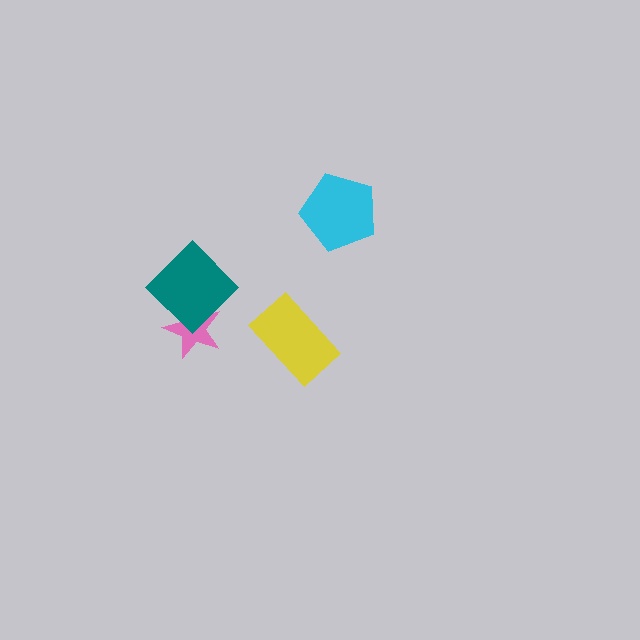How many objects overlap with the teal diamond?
1 object overlaps with the teal diamond.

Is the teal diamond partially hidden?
No, no other shape covers it.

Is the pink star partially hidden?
Yes, it is partially covered by another shape.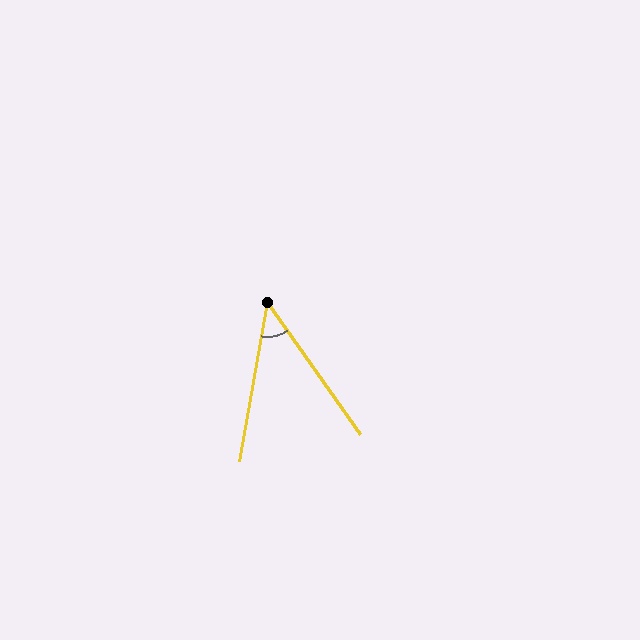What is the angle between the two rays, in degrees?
Approximately 45 degrees.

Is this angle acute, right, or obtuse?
It is acute.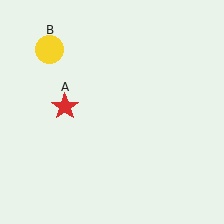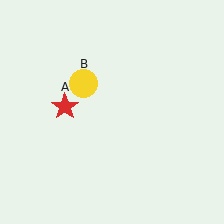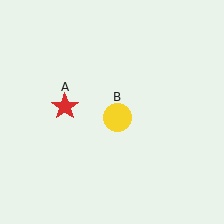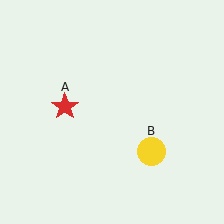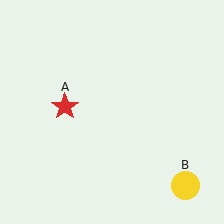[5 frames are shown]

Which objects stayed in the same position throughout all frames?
Red star (object A) remained stationary.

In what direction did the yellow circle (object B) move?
The yellow circle (object B) moved down and to the right.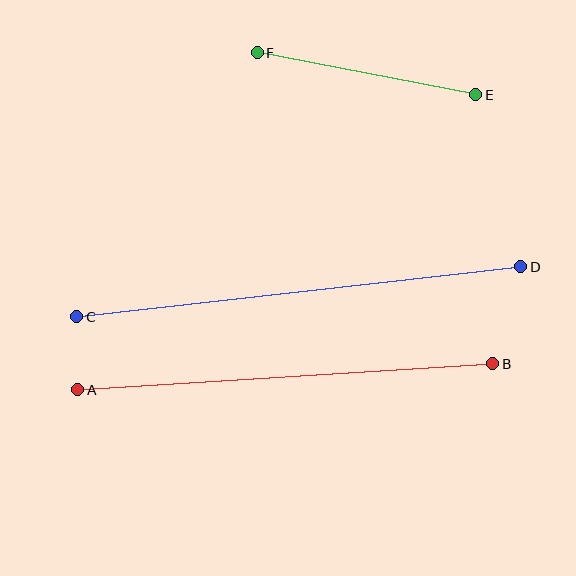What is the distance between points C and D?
The distance is approximately 447 pixels.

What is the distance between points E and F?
The distance is approximately 222 pixels.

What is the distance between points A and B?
The distance is approximately 415 pixels.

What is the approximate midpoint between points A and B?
The midpoint is at approximately (285, 377) pixels.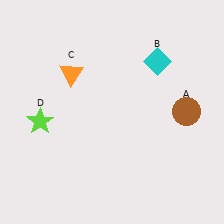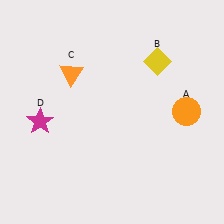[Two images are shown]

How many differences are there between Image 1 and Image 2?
There are 3 differences between the two images.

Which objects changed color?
A changed from brown to orange. B changed from cyan to yellow. D changed from lime to magenta.